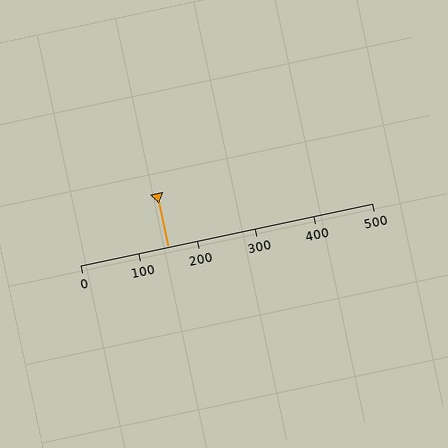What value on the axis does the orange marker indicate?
The marker indicates approximately 150.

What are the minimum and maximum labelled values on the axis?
The axis runs from 0 to 500.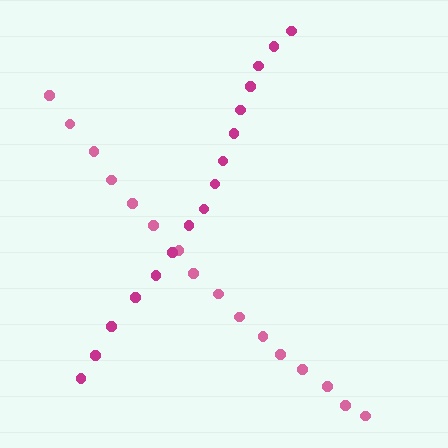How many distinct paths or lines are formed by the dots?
There are 2 distinct paths.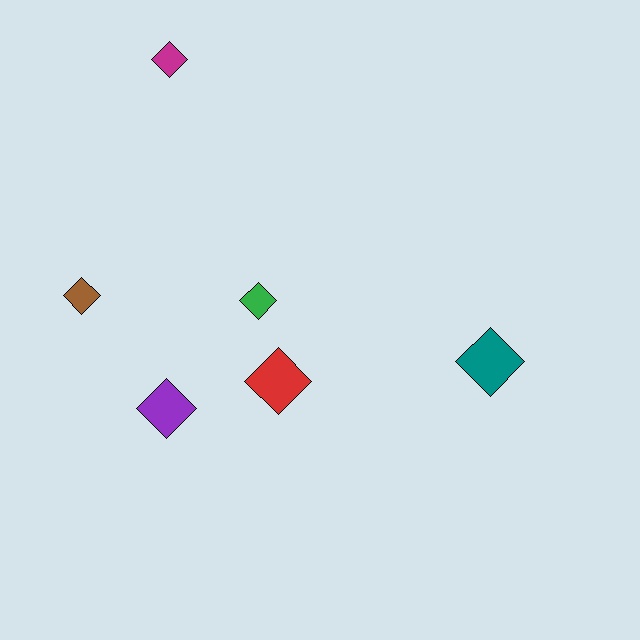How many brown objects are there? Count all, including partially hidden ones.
There is 1 brown object.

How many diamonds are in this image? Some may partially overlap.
There are 6 diamonds.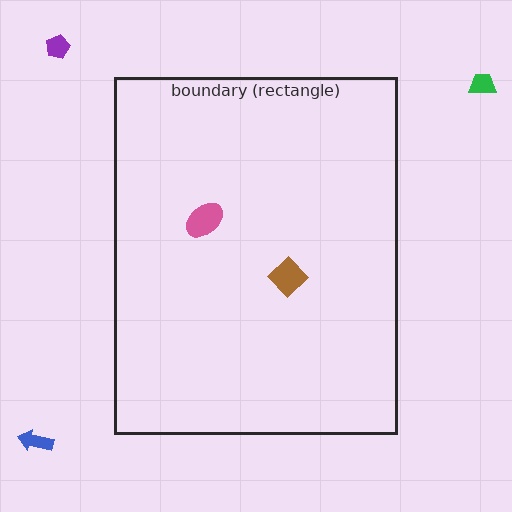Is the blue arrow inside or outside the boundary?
Outside.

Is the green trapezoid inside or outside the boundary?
Outside.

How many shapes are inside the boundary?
2 inside, 3 outside.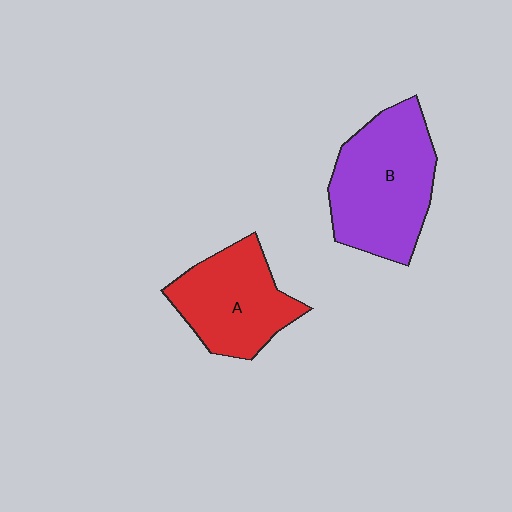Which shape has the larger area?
Shape B (purple).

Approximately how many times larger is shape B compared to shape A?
Approximately 1.3 times.